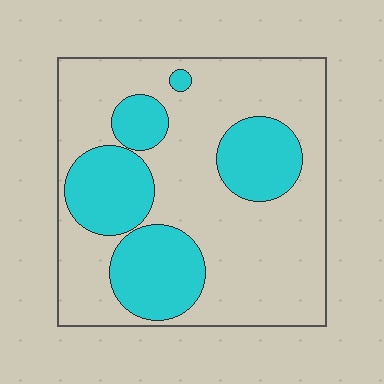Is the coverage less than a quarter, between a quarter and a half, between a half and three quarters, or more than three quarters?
Between a quarter and a half.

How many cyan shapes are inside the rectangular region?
5.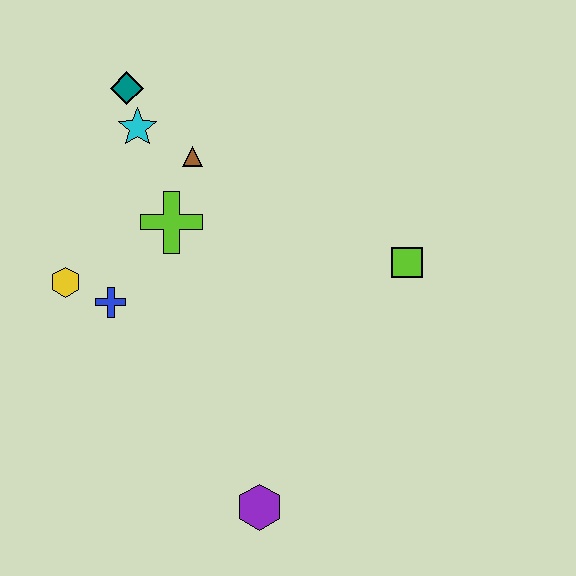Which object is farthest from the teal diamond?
The purple hexagon is farthest from the teal diamond.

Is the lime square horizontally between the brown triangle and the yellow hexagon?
No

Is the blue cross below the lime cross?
Yes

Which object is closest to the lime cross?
The brown triangle is closest to the lime cross.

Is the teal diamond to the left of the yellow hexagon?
No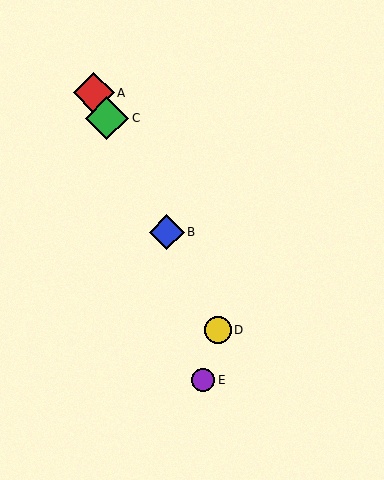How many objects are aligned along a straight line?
4 objects (A, B, C, D) are aligned along a straight line.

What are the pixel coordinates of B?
Object B is at (167, 232).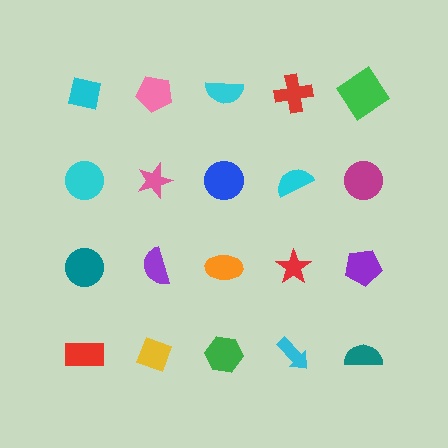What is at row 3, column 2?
A purple semicircle.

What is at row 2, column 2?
A pink star.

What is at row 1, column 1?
A cyan square.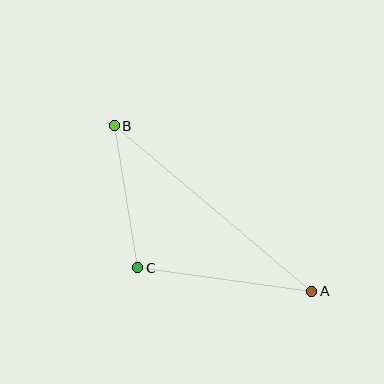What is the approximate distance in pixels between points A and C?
The distance between A and C is approximately 176 pixels.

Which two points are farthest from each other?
Points A and B are farthest from each other.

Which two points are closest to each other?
Points B and C are closest to each other.